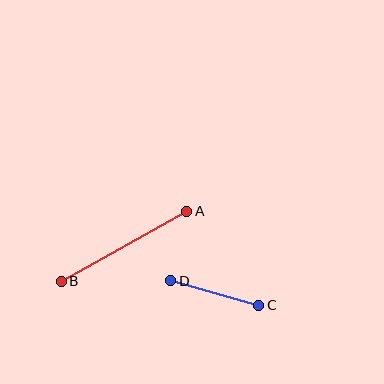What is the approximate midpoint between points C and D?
The midpoint is at approximately (215, 293) pixels.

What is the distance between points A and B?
The distance is approximately 144 pixels.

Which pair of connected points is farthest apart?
Points A and B are farthest apart.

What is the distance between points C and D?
The distance is approximately 91 pixels.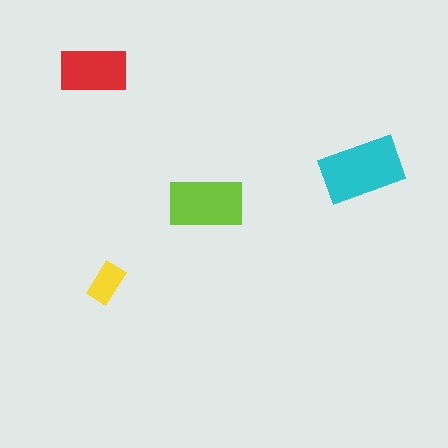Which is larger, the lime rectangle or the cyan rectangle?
The cyan one.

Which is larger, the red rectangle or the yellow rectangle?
The red one.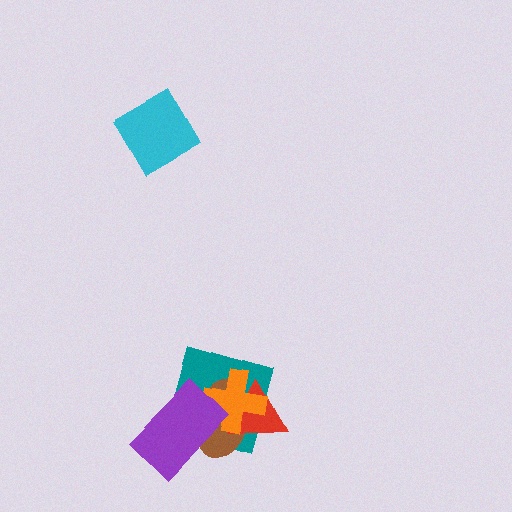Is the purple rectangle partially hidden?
No, no other shape covers it.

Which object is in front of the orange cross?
The purple rectangle is in front of the orange cross.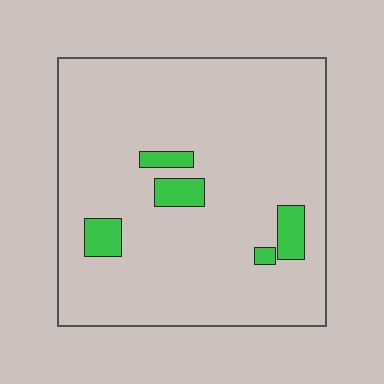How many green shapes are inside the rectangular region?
5.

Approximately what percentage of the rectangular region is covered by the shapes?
Approximately 10%.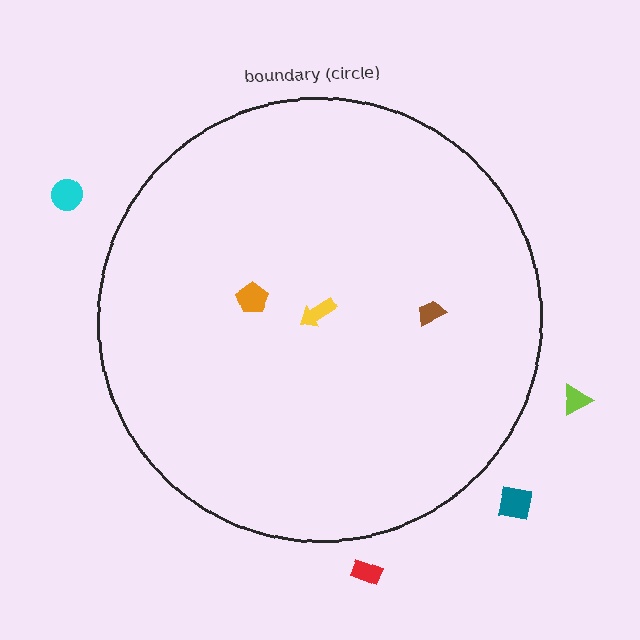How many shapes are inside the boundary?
3 inside, 4 outside.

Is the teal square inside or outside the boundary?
Outside.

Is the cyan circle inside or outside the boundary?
Outside.